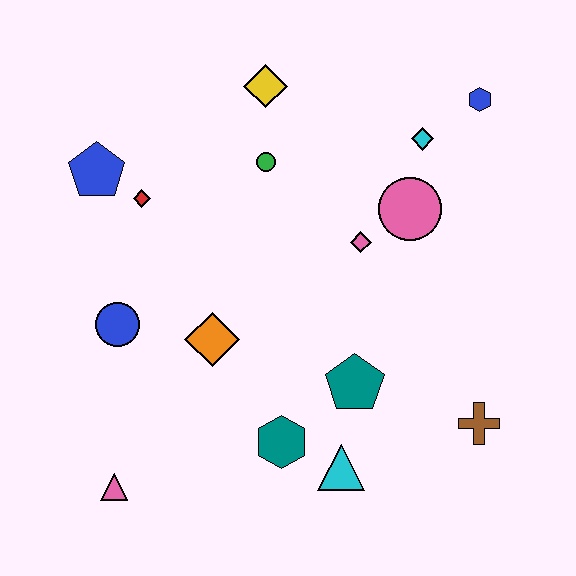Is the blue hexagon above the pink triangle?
Yes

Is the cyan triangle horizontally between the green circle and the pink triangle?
No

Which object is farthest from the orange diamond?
The blue hexagon is farthest from the orange diamond.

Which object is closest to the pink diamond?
The pink circle is closest to the pink diamond.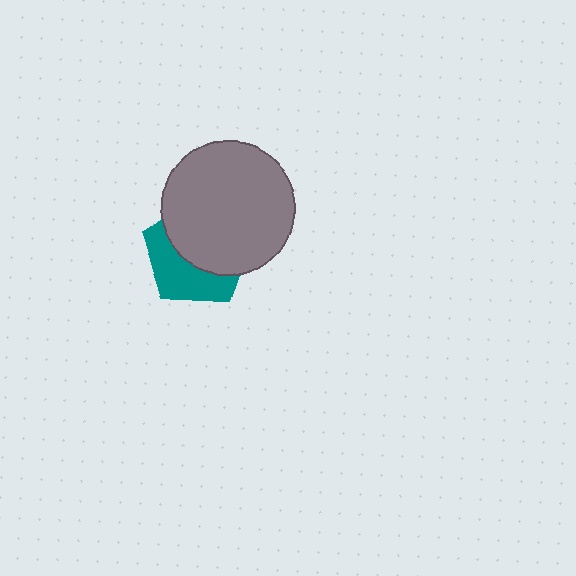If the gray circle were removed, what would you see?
You would see the complete teal pentagon.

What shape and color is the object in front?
The object in front is a gray circle.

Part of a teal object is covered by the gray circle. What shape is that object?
It is a pentagon.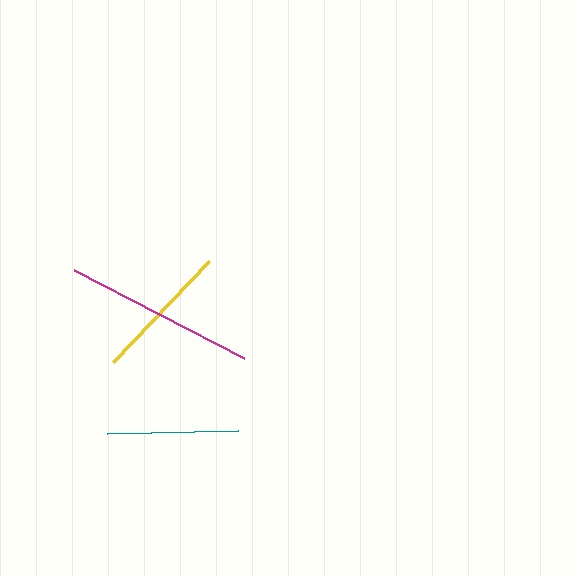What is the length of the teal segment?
The teal segment is approximately 131 pixels long.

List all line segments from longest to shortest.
From longest to shortest: magenta, yellow, teal.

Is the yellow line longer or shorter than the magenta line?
The magenta line is longer than the yellow line.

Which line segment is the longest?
The magenta line is the longest at approximately 192 pixels.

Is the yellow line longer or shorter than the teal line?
The yellow line is longer than the teal line.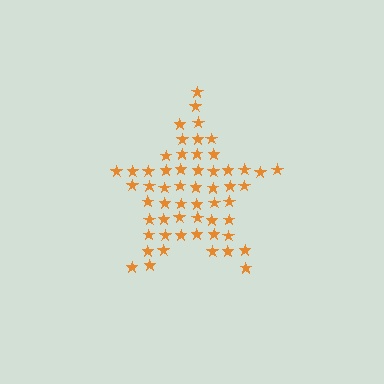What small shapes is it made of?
It is made of small stars.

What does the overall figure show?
The overall figure shows a star.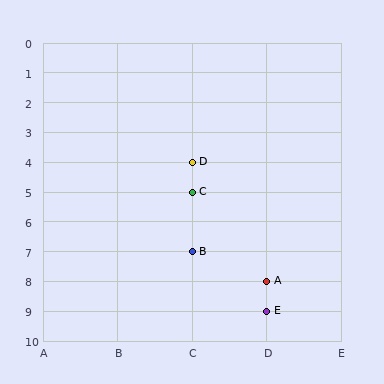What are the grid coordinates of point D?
Point D is at grid coordinates (C, 4).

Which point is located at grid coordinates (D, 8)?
Point A is at (D, 8).